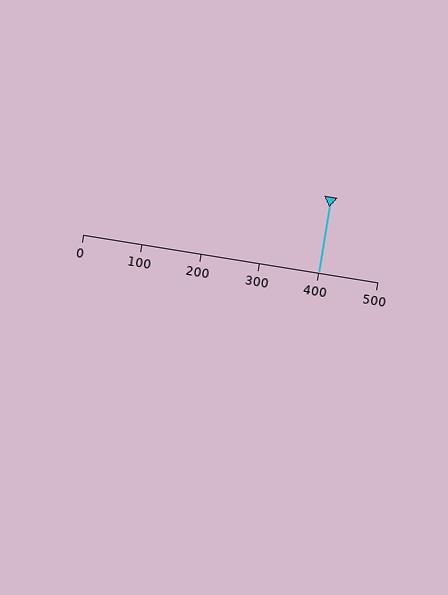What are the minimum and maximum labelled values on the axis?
The axis runs from 0 to 500.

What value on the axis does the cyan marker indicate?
The marker indicates approximately 400.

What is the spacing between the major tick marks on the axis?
The major ticks are spaced 100 apart.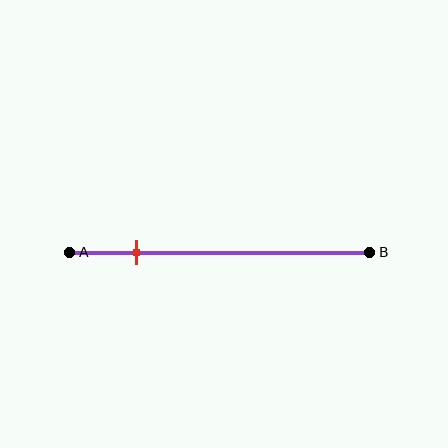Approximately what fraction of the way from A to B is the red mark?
The red mark is approximately 20% of the way from A to B.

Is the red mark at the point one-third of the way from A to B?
No, the mark is at about 20% from A, not at the 33% one-third point.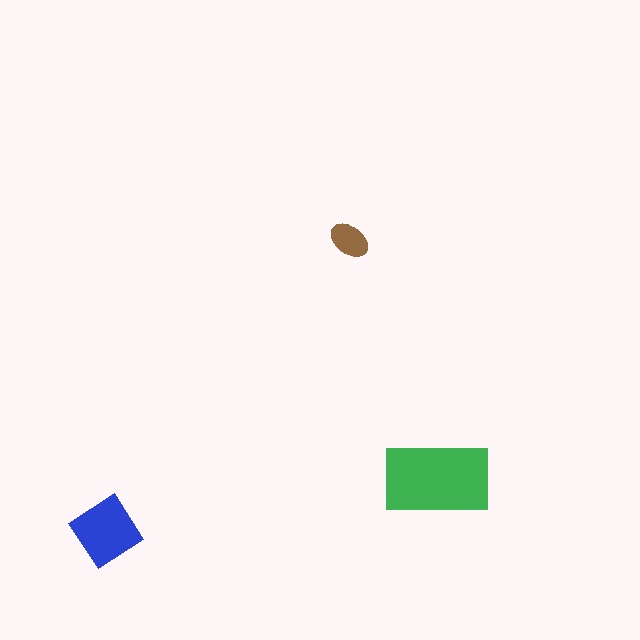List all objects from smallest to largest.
The brown ellipse, the blue diamond, the green rectangle.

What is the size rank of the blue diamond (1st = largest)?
2nd.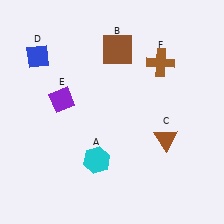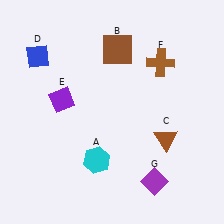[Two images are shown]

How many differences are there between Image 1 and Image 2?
There is 1 difference between the two images.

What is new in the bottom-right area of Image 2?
A purple diamond (G) was added in the bottom-right area of Image 2.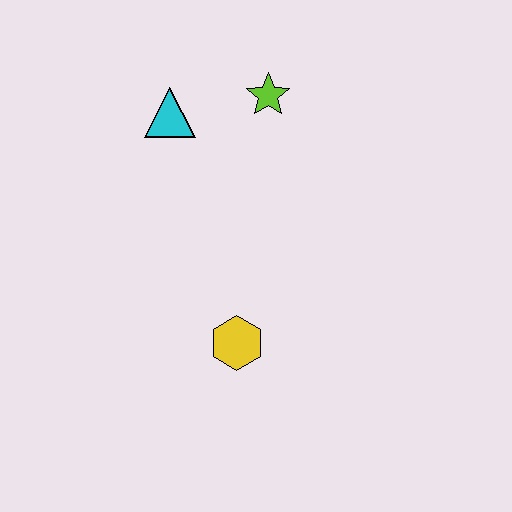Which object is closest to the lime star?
The cyan triangle is closest to the lime star.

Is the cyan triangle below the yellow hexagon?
No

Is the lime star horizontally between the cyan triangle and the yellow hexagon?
No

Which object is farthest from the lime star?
The yellow hexagon is farthest from the lime star.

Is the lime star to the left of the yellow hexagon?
No